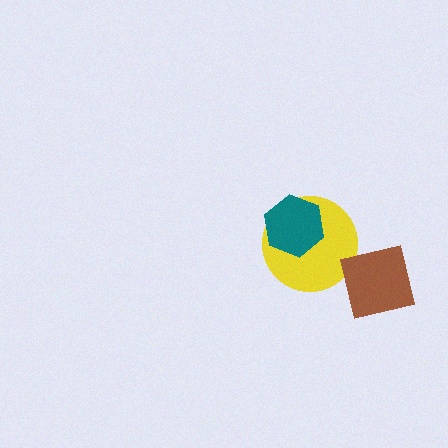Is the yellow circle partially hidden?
Yes, it is partially covered by another shape.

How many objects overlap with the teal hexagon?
1 object overlaps with the teal hexagon.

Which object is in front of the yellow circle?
The teal hexagon is in front of the yellow circle.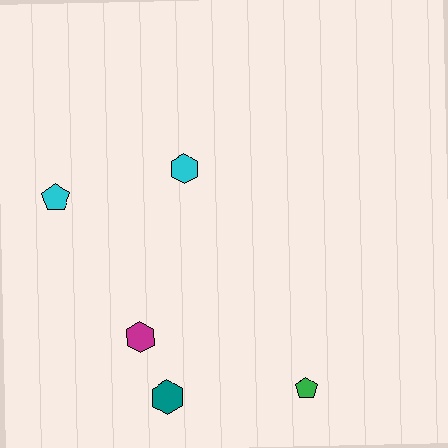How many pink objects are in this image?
There are no pink objects.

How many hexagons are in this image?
There are 3 hexagons.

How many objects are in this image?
There are 5 objects.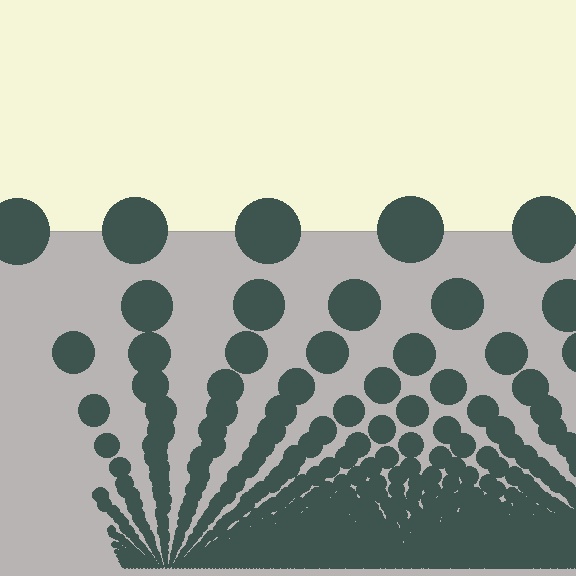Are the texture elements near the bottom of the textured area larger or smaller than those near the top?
Smaller. The gradient is inverted — elements near the bottom are smaller and denser.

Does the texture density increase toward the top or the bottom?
Density increases toward the bottom.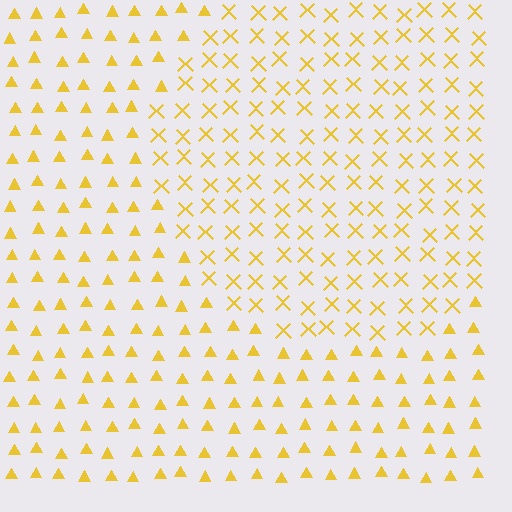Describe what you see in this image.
The image is filled with small yellow elements arranged in a uniform grid. A circle-shaped region contains X marks, while the surrounding area contains triangles. The boundary is defined purely by the change in element shape.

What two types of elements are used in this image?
The image uses X marks inside the circle region and triangles outside it.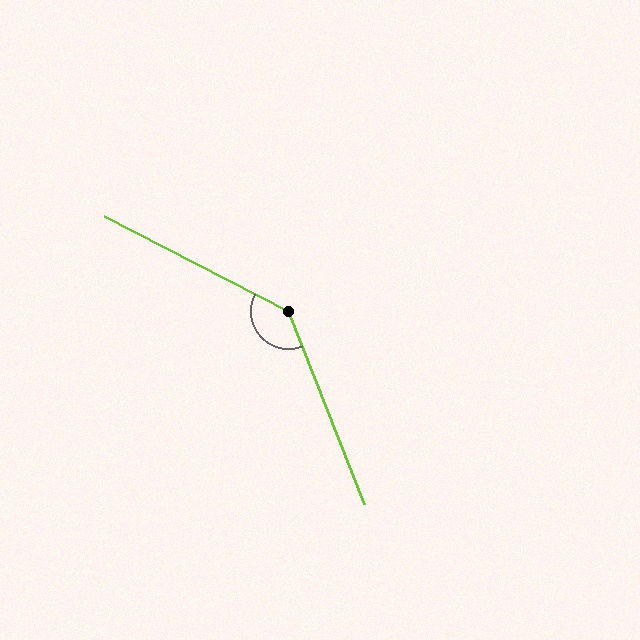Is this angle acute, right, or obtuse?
It is obtuse.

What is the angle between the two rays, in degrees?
Approximately 139 degrees.